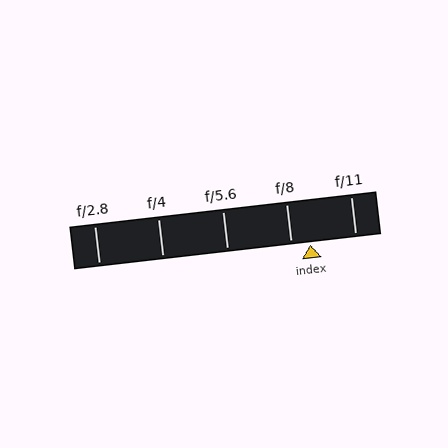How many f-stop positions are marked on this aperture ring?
There are 5 f-stop positions marked.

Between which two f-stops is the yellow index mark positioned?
The index mark is between f/8 and f/11.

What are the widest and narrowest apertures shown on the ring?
The widest aperture shown is f/2.8 and the narrowest is f/11.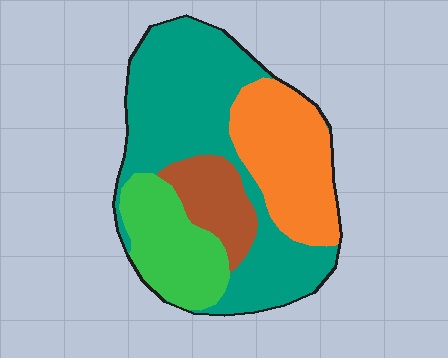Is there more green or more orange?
Orange.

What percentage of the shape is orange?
Orange covers about 25% of the shape.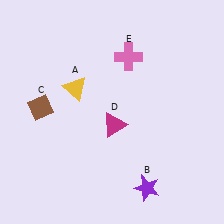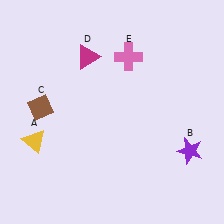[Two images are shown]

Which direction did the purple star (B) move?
The purple star (B) moved right.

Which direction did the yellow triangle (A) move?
The yellow triangle (A) moved down.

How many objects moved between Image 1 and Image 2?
3 objects moved between the two images.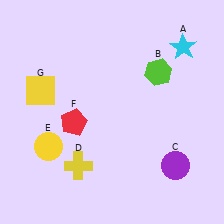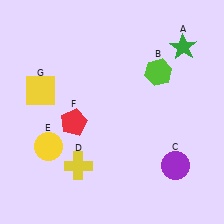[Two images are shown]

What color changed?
The star (A) changed from cyan in Image 1 to green in Image 2.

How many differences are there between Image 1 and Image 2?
There is 1 difference between the two images.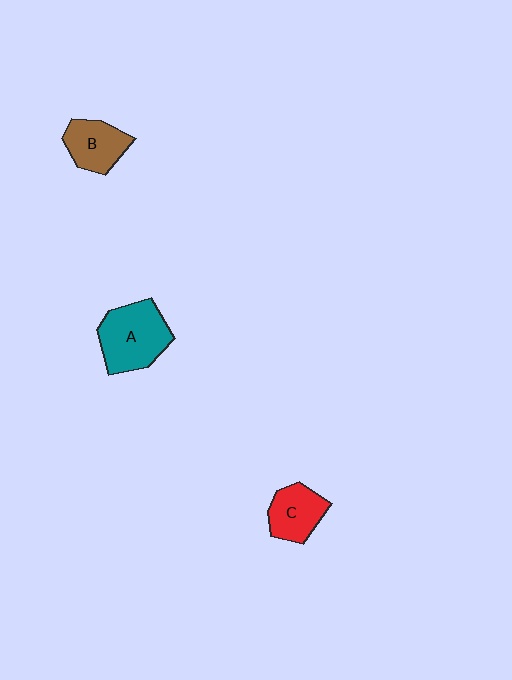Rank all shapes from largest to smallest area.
From largest to smallest: A (teal), B (brown), C (red).